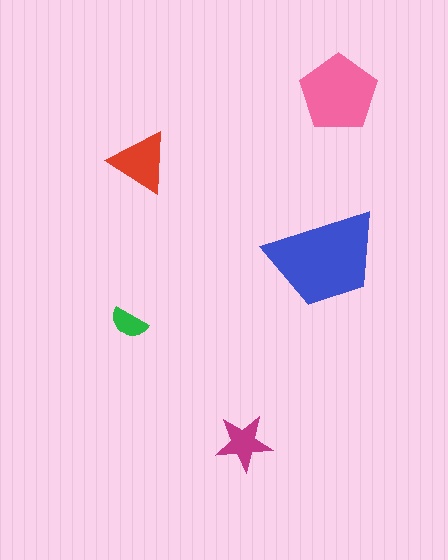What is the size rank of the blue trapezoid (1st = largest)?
1st.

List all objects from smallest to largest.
The green semicircle, the magenta star, the red triangle, the pink pentagon, the blue trapezoid.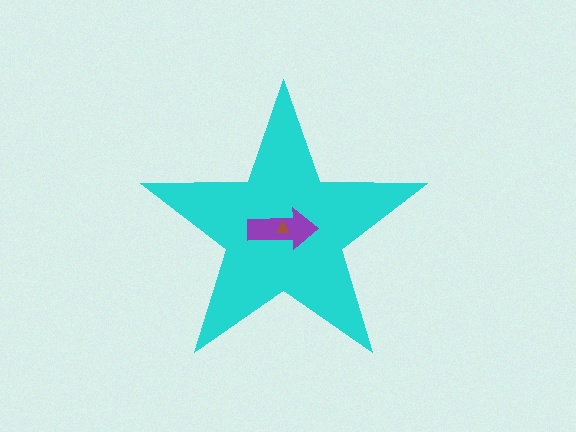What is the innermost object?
The brown triangle.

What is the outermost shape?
The cyan star.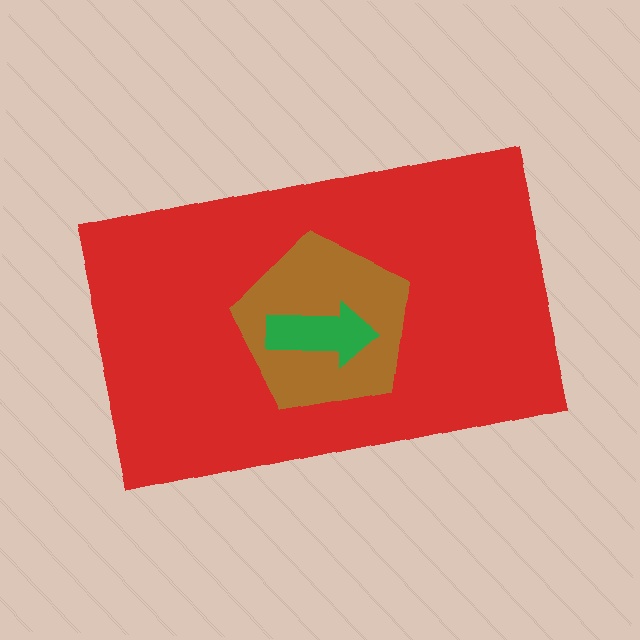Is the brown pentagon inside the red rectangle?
Yes.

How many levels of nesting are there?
3.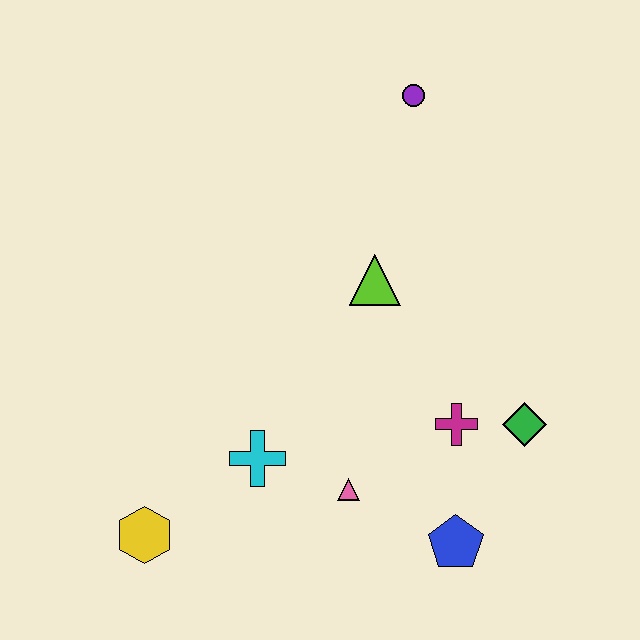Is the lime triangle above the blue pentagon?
Yes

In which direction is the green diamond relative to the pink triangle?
The green diamond is to the right of the pink triangle.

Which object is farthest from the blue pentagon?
The purple circle is farthest from the blue pentagon.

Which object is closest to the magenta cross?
The green diamond is closest to the magenta cross.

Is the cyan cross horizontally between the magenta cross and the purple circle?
No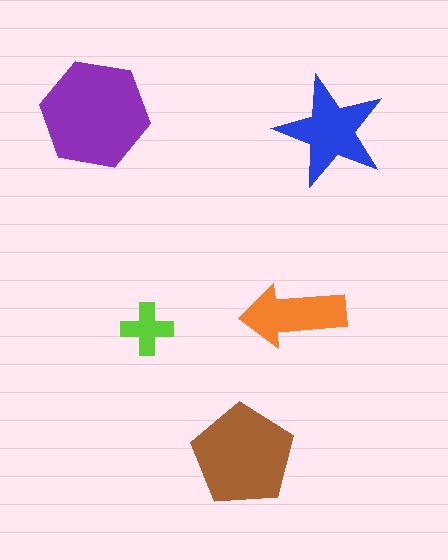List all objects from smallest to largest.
The lime cross, the orange arrow, the blue star, the brown pentagon, the purple hexagon.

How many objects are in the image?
There are 5 objects in the image.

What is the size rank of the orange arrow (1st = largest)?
4th.